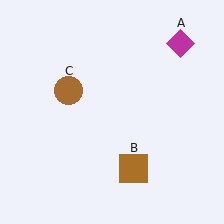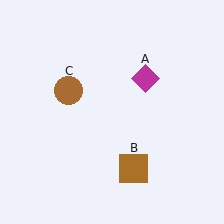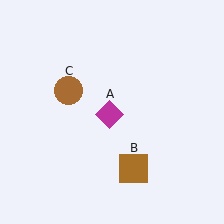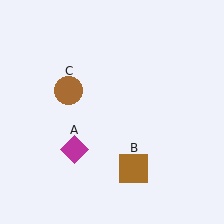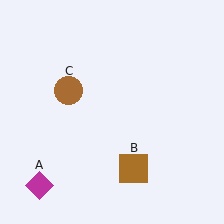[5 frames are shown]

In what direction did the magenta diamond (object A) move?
The magenta diamond (object A) moved down and to the left.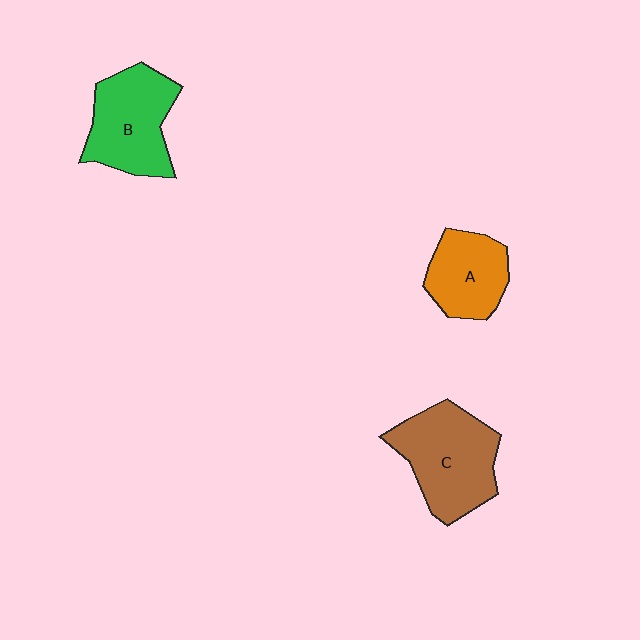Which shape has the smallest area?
Shape A (orange).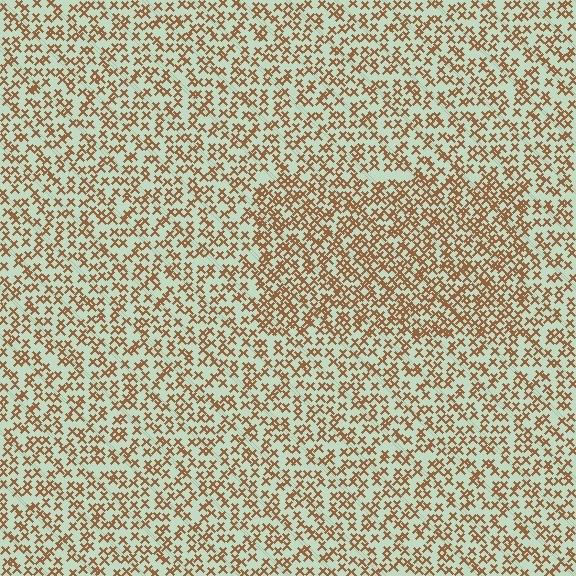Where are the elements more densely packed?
The elements are more densely packed inside the rectangle boundary.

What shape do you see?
I see a rectangle.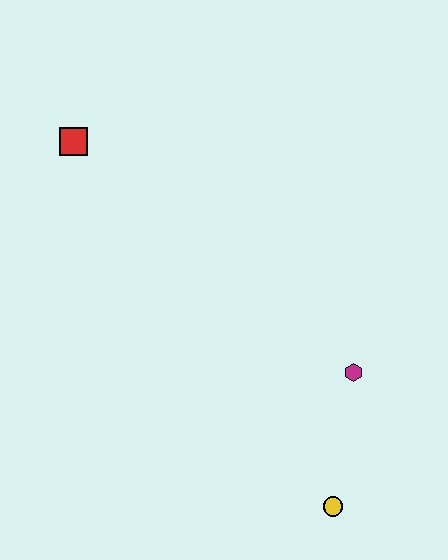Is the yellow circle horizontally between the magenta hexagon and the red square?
Yes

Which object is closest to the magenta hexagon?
The yellow circle is closest to the magenta hexagon.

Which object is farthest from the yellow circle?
The red square is farthest from the yellow circle.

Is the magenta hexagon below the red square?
Yes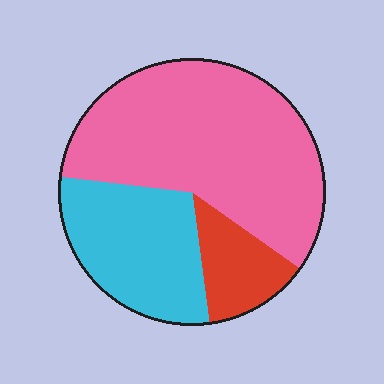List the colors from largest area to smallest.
From largest to smallest: pink, cyan, red.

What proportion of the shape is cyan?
Cyan takes up between a sixth and a third of the shape.